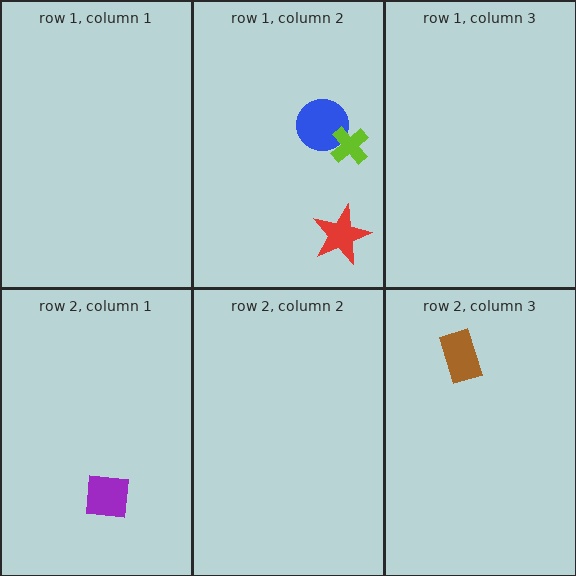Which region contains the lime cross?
The row 1, column 2 region.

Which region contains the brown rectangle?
The row 2, column 3 region.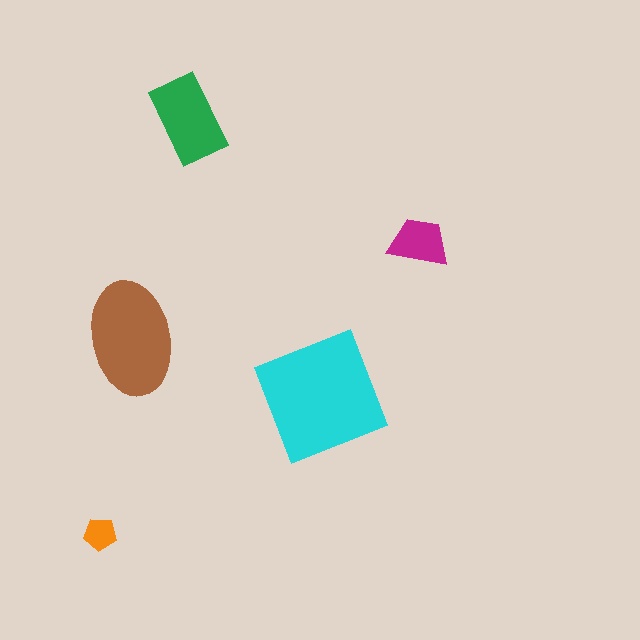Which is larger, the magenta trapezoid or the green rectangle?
The green rectangle.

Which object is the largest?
The cyan square.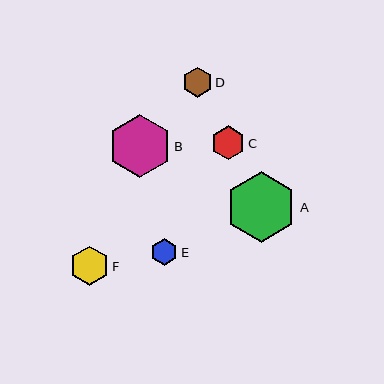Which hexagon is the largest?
Hexagon A is the largest with a size of approximately 71 pixels.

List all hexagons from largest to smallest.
From largest to smallest: A, B, F, C, D, E.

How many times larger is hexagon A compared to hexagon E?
Hexagon A is approximately 2.7 times the size of hexagon E.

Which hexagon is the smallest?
Hexagon E is the smallest with a size of approximately 26 pixels.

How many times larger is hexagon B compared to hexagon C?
Hexagon B is approximately 1.9 times the size of hexagon C.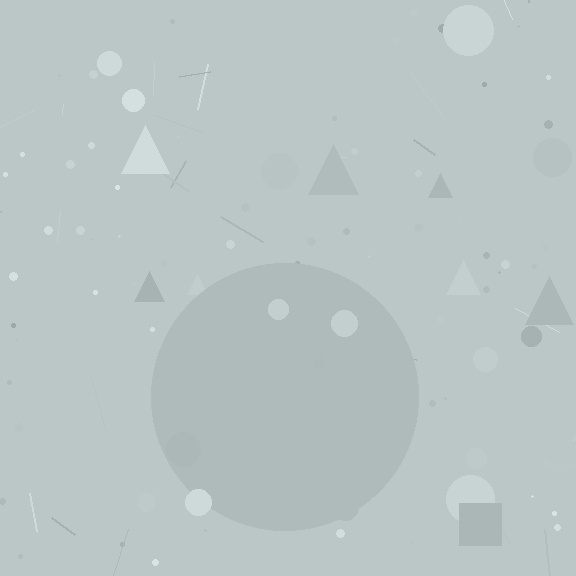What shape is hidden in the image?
A circle is hidden in the image.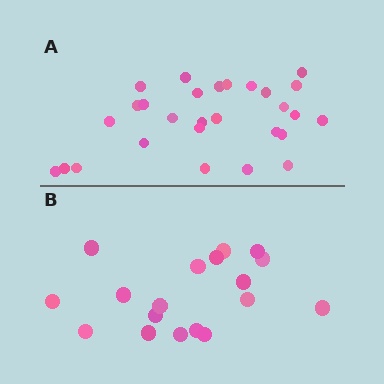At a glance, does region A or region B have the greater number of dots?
Region A (the top region) has more dots.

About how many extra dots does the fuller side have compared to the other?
Region A has roughly 10 or so more dots than region B.